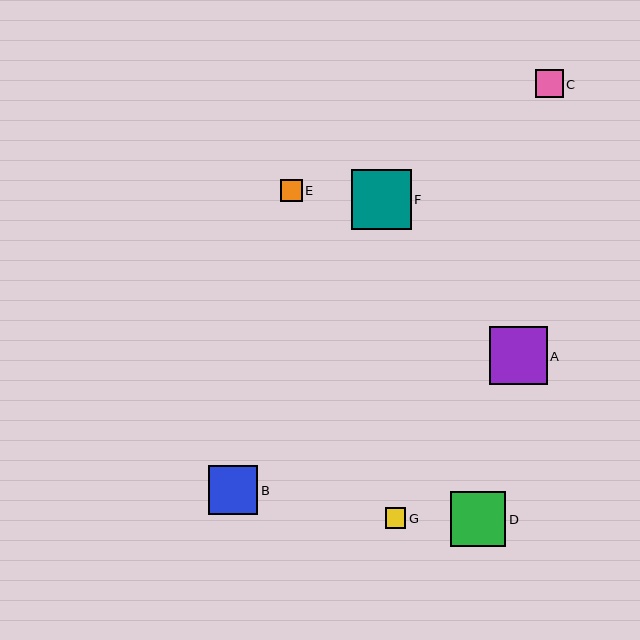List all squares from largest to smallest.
From largest to smallest: F, A, D, B, C, E, G.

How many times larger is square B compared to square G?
Square B is approximately 2.4 times the size of square G.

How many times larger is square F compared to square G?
Square F is approximately 2.9 times the size of square G.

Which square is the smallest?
Square G is the smallest with a size of approximately 21 pixels.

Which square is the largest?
Square F is the largest with a size of approximately 60 pixels.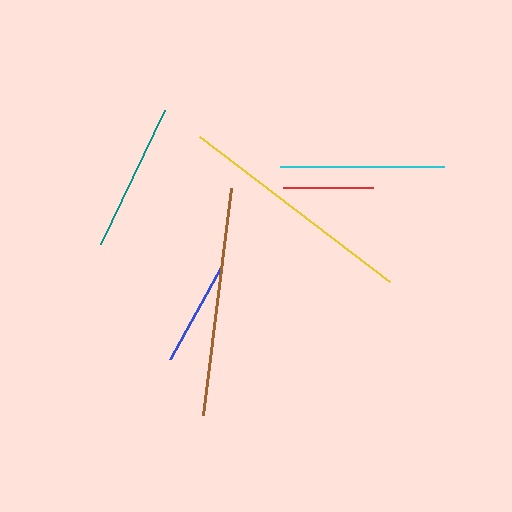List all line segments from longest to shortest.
From longest to shortest: yellow, brown, cyan, teal, blue, red.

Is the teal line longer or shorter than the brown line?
The brown line is longer than the teal line.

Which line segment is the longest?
The yellow line is the longest at approximately 238 pixels.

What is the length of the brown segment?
The brown segment is approximately 228 pixels long.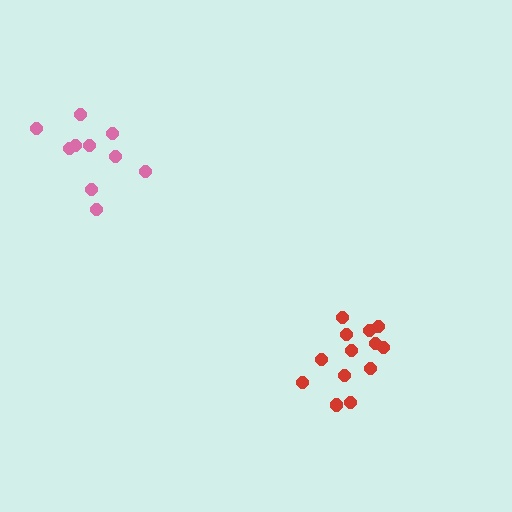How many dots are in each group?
Group 1: 13 dots, Group 2: 10 dots (23 total).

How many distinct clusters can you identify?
There are 2 distinct clusters.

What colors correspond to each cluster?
The clusters are colored: red, pink.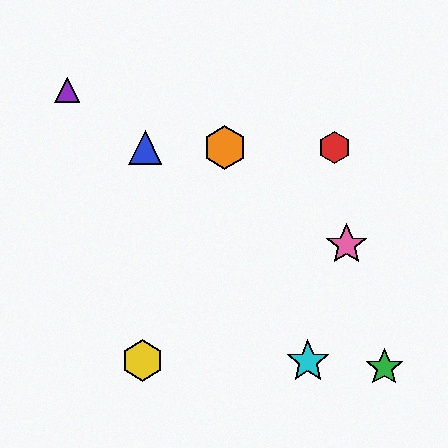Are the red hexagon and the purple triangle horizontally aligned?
No, the red hexagon is at y≈148 and the purple triangle is at y≈90.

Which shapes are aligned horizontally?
The red hexagon, the blue triangle, the orange hexagon are aligned horizontally.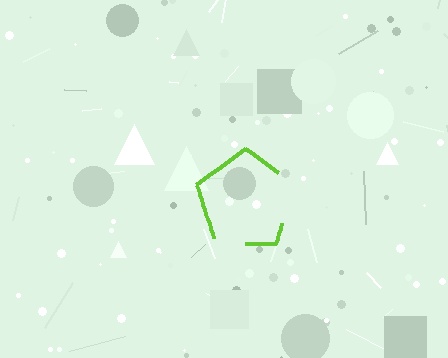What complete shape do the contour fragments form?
The contour fragments form a pentagon.